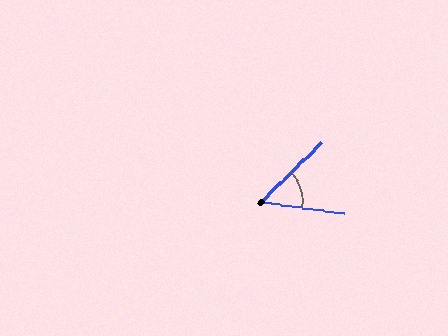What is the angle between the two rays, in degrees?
Approximately 52 degrees.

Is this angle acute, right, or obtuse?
It is acute.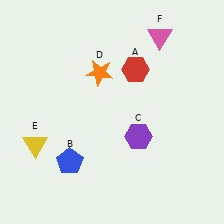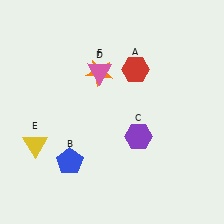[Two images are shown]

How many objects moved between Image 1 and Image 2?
1 object moved between the two images.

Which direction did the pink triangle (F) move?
The pink triangle (F) moved left.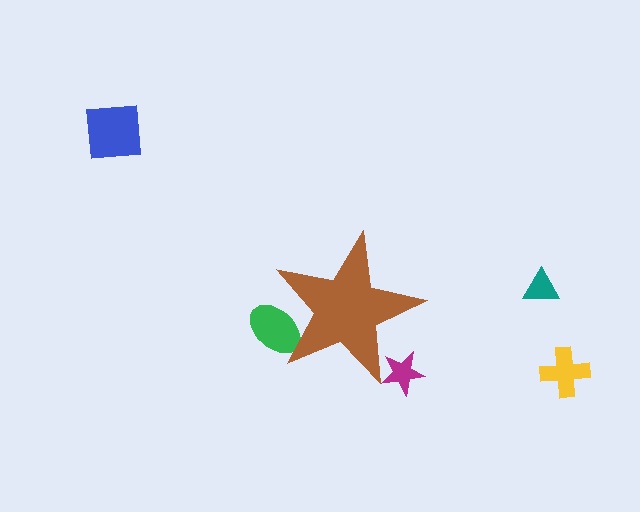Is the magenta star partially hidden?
Yes, the magenta star is partially hidden behind the brown star.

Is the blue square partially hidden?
No, the blue square is fully visible.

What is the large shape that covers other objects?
A brown star.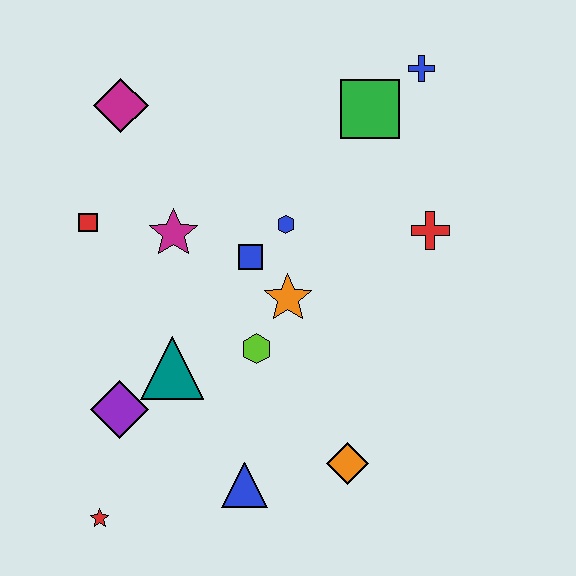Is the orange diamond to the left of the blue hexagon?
No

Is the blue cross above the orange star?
Yes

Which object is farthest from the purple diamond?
The blue cross is farthest from the purple diamond.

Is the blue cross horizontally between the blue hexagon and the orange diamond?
No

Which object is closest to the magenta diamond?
The red square is closest to the magenta diamond.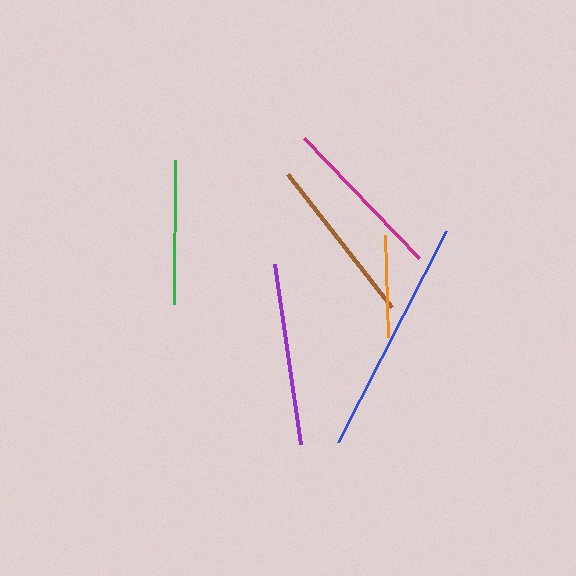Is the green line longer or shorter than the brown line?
The brown line is longer than the green line.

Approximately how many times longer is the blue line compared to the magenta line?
The blue line is approximately 1.4 times the length of the magenta line.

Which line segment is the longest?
The blue line is the longest at approximately 236 pixels.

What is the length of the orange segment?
The orange segment is approximately 102 pixels long.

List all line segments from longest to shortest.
From longest to shortest: blue, purple, brown, magenta, green, orange.